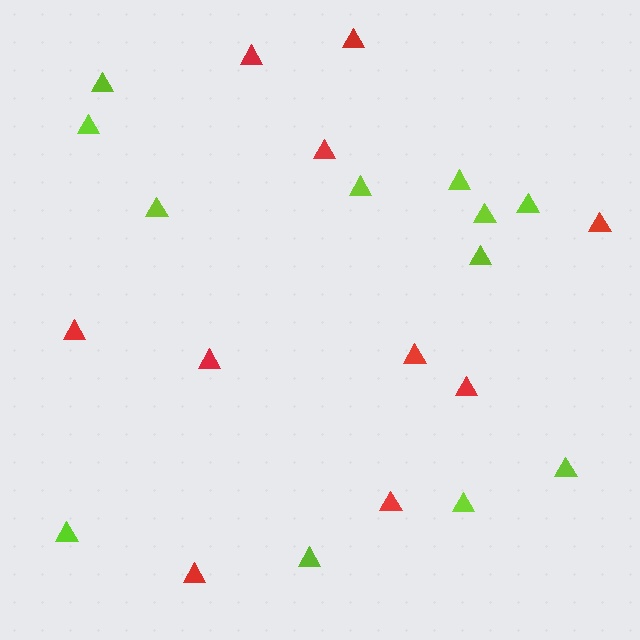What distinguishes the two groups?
There are 2 groups: one group of lime triangles (12) and one group of red triangles (10).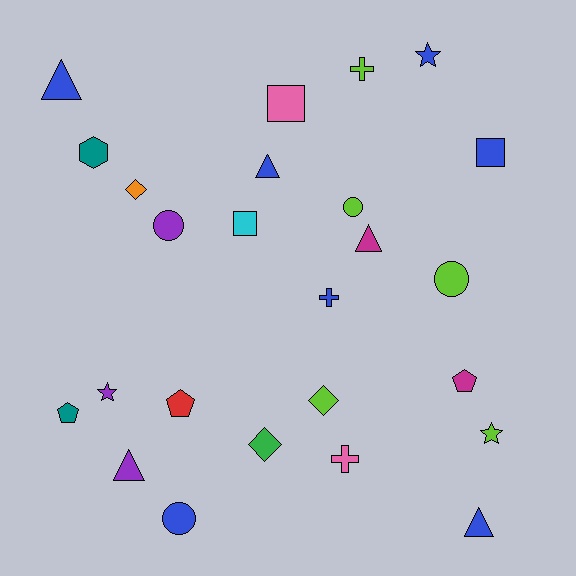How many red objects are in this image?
There is 1 red object.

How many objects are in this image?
There are 25 objects.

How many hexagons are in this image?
There is 1 hexagon.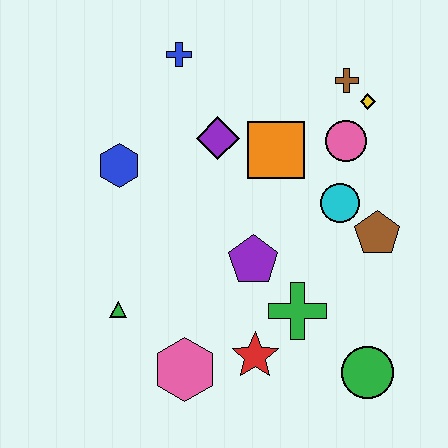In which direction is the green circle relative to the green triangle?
The green circle is to the right of the green triangle.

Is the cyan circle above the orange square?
No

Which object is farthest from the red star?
The blue cross is farthest from the red star.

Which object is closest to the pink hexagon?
The red star is closest to the pink hexagon.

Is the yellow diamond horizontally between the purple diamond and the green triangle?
No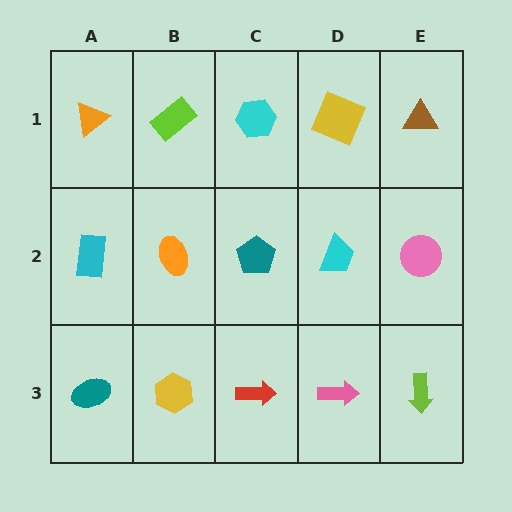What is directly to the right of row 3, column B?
A red arrow.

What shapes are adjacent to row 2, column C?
A cyan hexagon (row 1, column C), a red arrow (row 3, column C), an orange ellipse (row 2, column B), a cyan trapezoid (row 2, column D).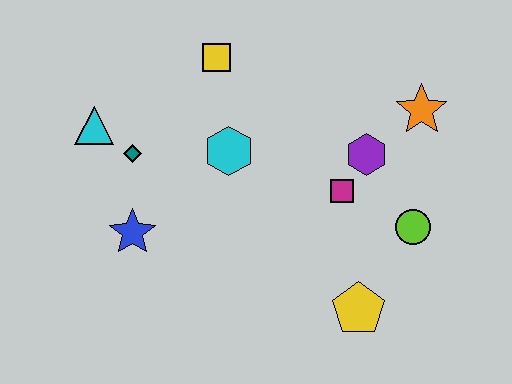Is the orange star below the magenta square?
No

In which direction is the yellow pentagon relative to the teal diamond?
The yellow pentagon is to the right of the teal diamond.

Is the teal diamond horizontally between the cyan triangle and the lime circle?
Yes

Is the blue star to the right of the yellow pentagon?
No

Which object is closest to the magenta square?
The purple hexagon is closest to the magenta square.